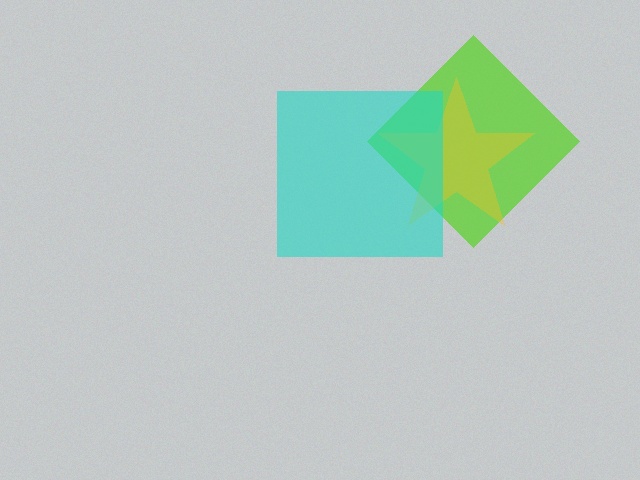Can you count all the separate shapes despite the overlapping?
Yes, there are 3 separate shapes.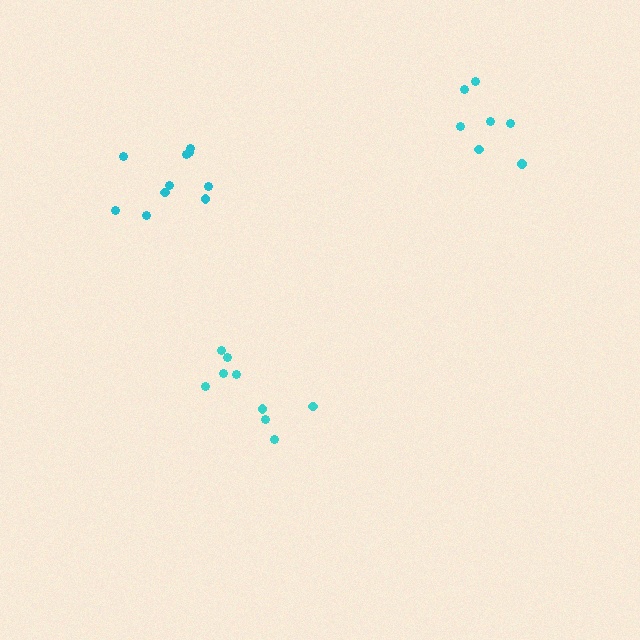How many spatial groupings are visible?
There are 3 spatial groupings.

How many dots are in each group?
Group 1: 9 dots, Group 2: 7 dots, Group 3: 10 dots (26 total).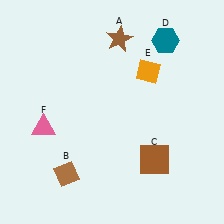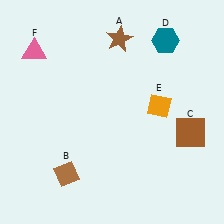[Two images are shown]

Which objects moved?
The objects that moved are: the brown square (C), the orange diamond (E), the pink triangle (F).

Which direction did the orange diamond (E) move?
The orange diamond (E) moved down.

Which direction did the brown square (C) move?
The brown square (C) moved right.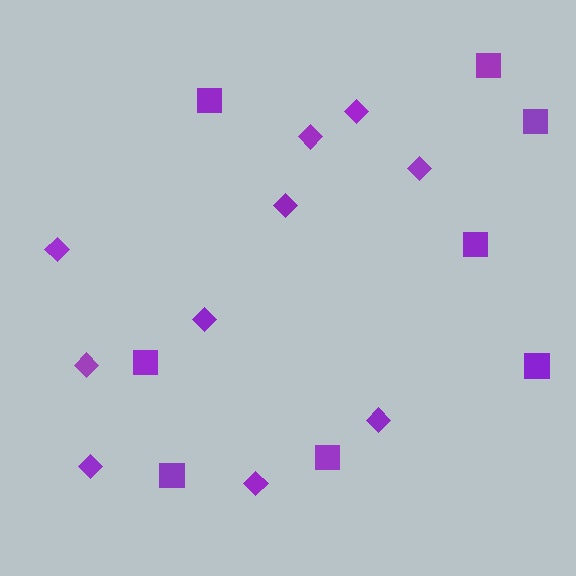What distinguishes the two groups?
There are 2 groups: one group of squares (8) and one group of diamonds (10).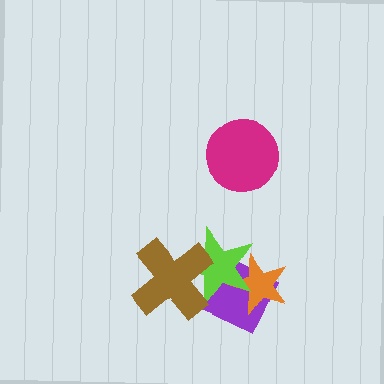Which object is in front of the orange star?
The lime star is in front of the orange star.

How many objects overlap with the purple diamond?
3 objects overlap with the purple diamond.